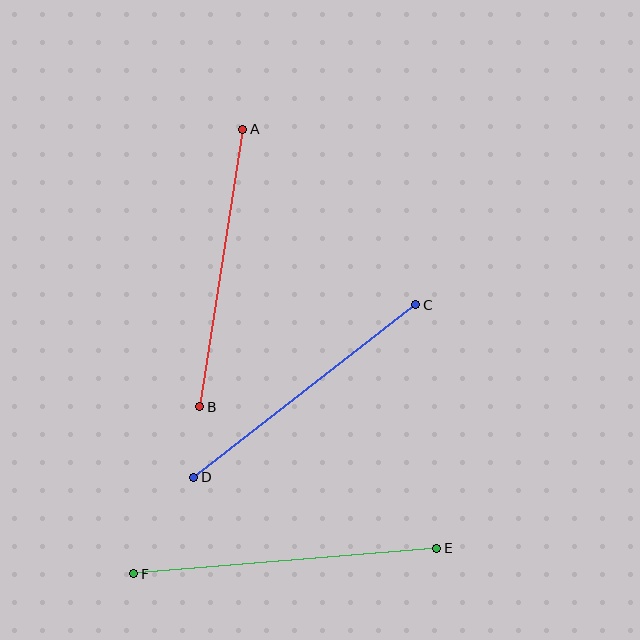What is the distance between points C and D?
The distance is approximately 281 pixels.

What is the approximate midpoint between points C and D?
The midpoint is at approximately (305, 391) pixels.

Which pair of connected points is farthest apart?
Points E and F are farthest apart.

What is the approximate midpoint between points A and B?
The midpoint is at approximately (221, 268) pixels.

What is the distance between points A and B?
The distance is approximately 281 pixels.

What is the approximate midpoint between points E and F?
The midpoint is at approximately (285, 561) pixels.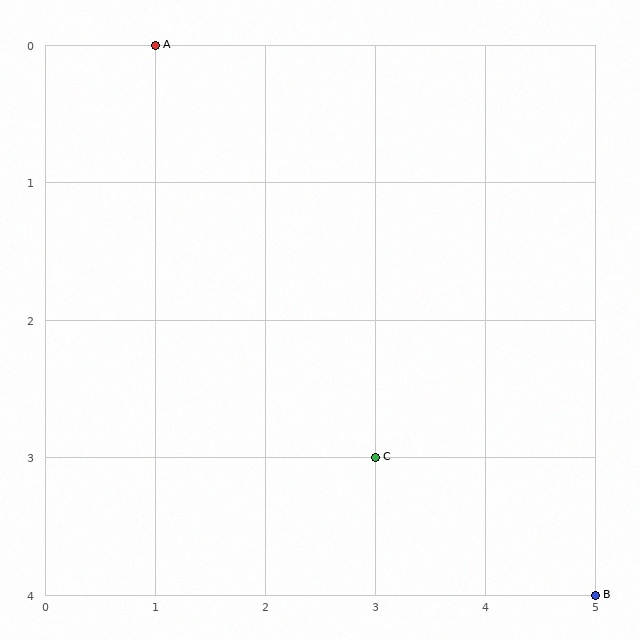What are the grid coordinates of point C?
Point C is at grid coordinates (3, 3).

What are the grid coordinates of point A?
Point A is at grid coordinates (1, 0).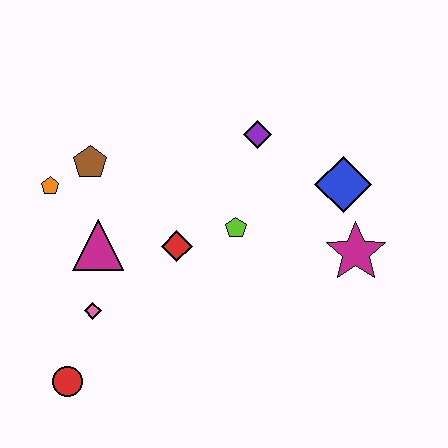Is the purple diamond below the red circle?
No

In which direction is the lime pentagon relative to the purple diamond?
The lime pentagon is below the purple diamond.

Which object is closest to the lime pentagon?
The red diamond is closest to the lime pentagon.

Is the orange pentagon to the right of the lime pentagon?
No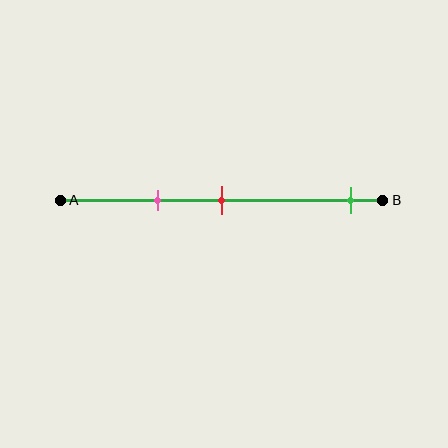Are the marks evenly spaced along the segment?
No, the marks are not evenly spaced.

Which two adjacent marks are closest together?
The pink and red marks are the closest adjacent pair.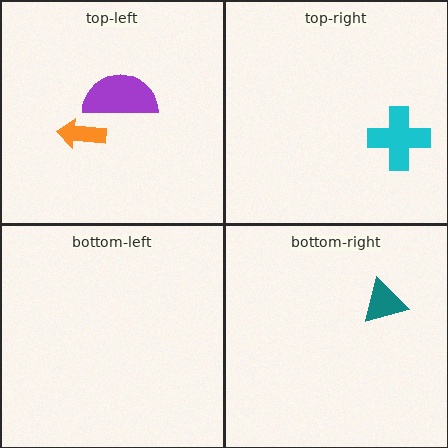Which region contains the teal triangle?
The bottom-right region.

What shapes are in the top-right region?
The cyan cross.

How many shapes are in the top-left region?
2.